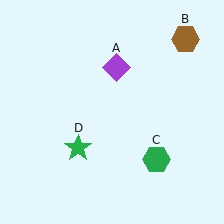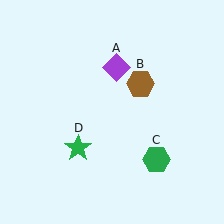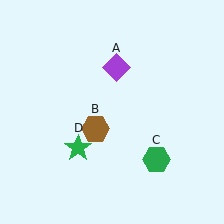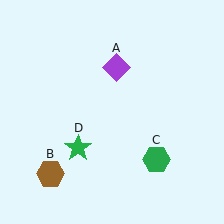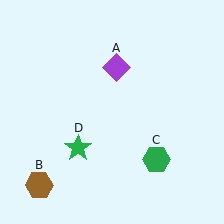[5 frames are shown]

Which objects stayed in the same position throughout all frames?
Purple diamond (object A) and green hexagon (object C) and green star (object D) remained stationary.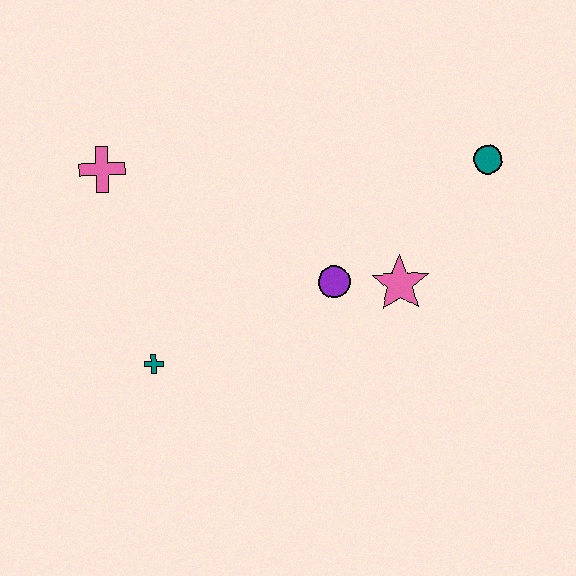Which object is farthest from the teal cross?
The teal circle is farthest from the teal cross.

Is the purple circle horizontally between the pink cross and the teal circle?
Yes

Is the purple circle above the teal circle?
No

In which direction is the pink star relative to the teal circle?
The pink star is below the teal circle.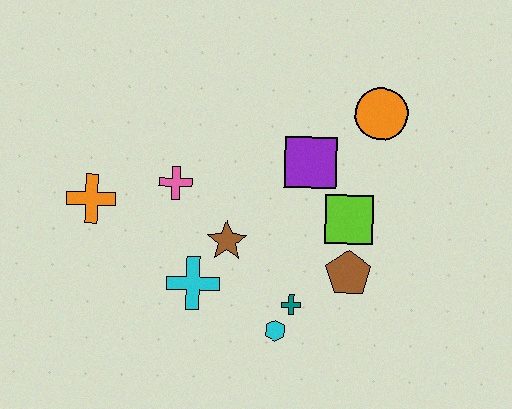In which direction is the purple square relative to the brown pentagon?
The purple square is above the brown pentagon.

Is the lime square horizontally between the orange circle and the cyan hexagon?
Yes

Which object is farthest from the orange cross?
The orange circle is farthest from the orange cross.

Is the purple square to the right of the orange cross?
Yes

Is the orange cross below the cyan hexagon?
No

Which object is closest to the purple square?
The lime square is closest to the purple square.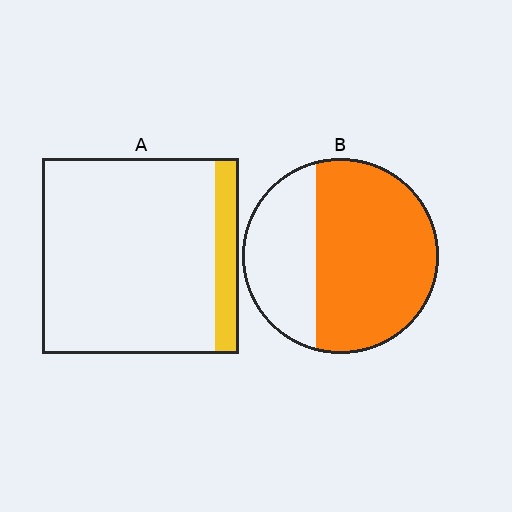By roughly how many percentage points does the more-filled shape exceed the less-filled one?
By roughly 55 percentage points (B over A).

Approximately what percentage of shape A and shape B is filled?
A is approximately 10% and B is approximately 65%.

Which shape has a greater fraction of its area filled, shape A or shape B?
Shape B.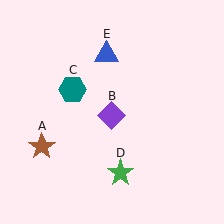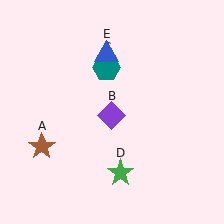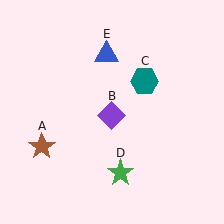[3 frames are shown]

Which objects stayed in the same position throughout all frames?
Brown star (object A) and purple diamond (object B) and green star (object D) and blue triangle (object E) remained stationary.